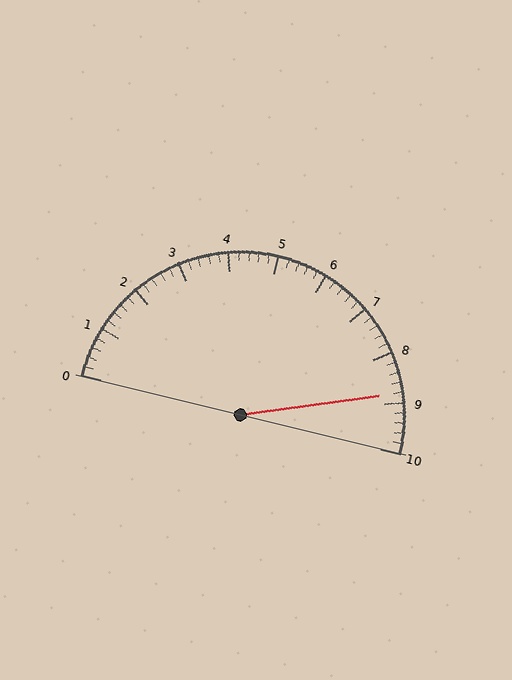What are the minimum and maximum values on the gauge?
The gauge ranges from 0 to 10.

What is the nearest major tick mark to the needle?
The nearest major tick mark is 9.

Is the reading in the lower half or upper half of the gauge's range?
The reading is in the upper half of the range (0 to 10).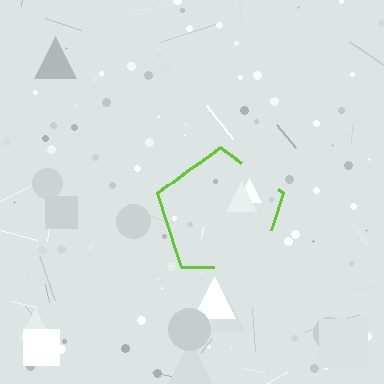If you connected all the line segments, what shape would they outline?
They would outline a pentagon.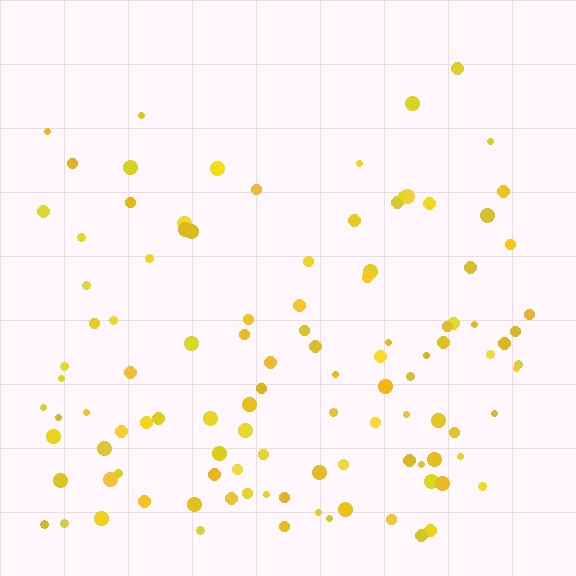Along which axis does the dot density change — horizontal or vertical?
Vertical.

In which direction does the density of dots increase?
From top to bottom, with the bottom side densest.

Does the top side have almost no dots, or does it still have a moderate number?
Still a moderate number, just noticeably fewer than the bottom.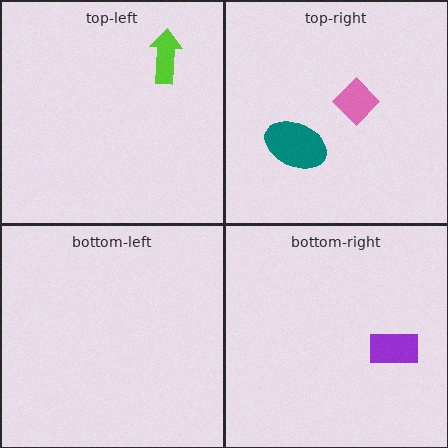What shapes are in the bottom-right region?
The purple rectangle.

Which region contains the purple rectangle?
The bottom-right region.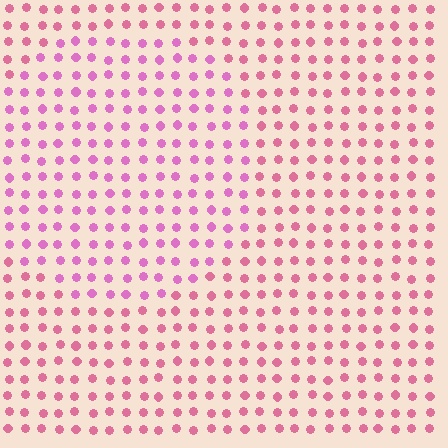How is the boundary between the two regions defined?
The boundary is defined purely by a slight shift in hue (about 25 degrees). Spacing, size, and orientation are identical on both sides.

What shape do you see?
I see a circle.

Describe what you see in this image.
The image is filled with small pink elements in a uniform arrangement. A circle-shaped region is visible where the elements are tinted to a slightly different hue, forming a subtle color boundary.